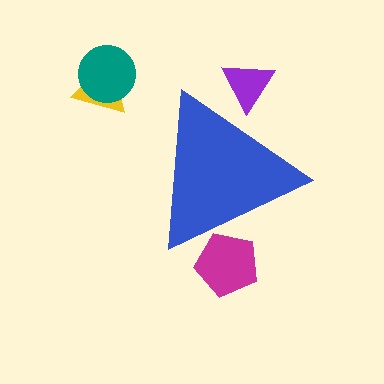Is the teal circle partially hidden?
No, the teal circle is fully visible.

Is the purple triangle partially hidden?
Yes, the purple triangle is partially hidden behind the blue triangle.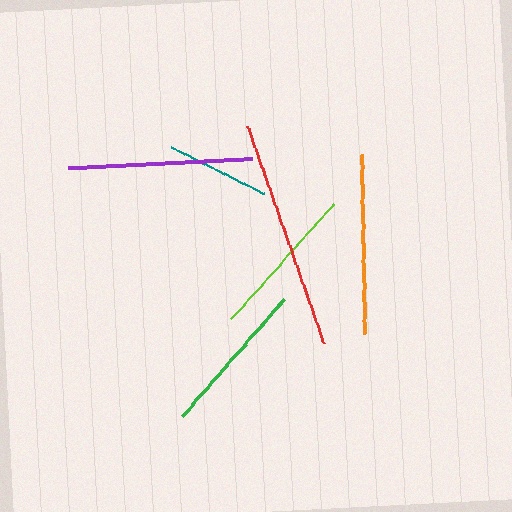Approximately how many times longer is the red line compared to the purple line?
The red line is approximately 1.2 times the length of the purple line.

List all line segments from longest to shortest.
From longest to shortest: red, purple, orange, green, lime, teal.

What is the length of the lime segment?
The lime segment is approximately 155 pixels long.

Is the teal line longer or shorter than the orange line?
The orange line is longer than the teal line.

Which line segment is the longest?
The red line is the longest at approximately 230 pixels.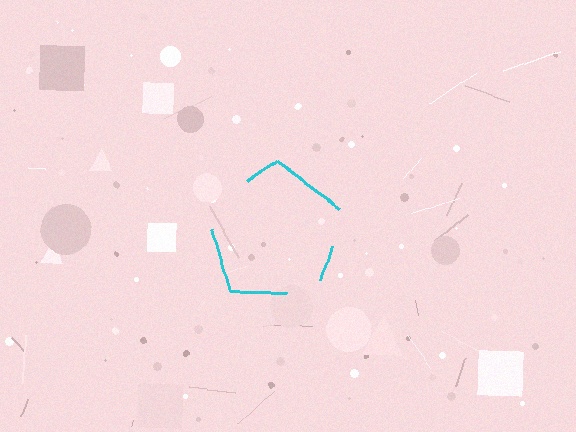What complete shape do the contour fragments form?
The contour fragments form a pentagon.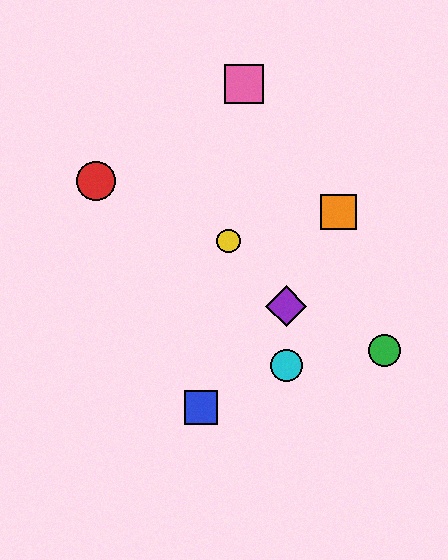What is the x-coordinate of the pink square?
The pink square is at x≈244.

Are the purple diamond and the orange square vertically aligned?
No, the purple diamond is at x≈286 and the orange square is at x≈338.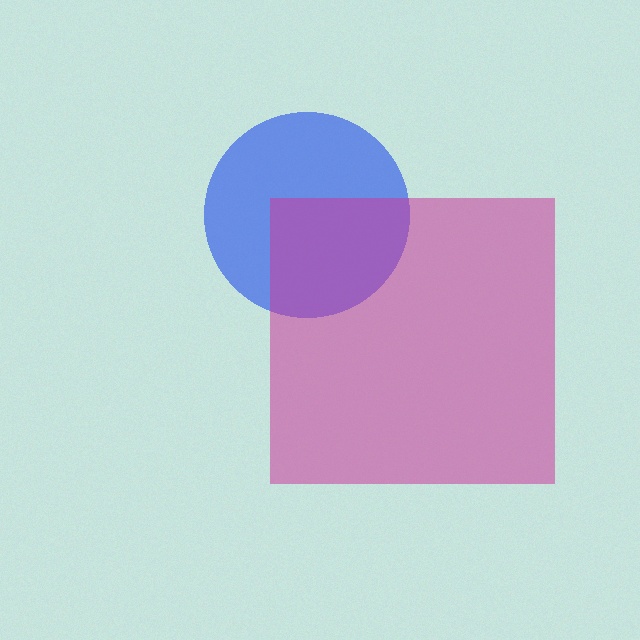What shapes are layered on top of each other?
The layered shapes are: a blue circle, a magenta square.